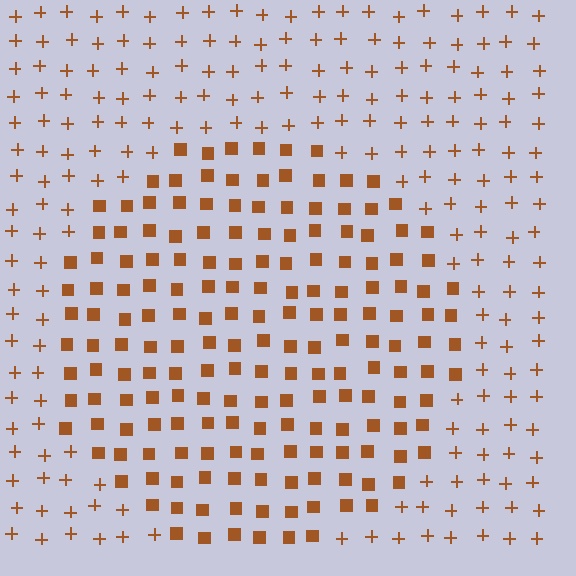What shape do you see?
I see a circle.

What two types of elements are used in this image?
The image uses squares inside the circle region and plus signs outside it.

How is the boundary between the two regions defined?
The boundary is defined by a change in element shape: squares inside vs. plus signs outside. All elements share the same color and spacing.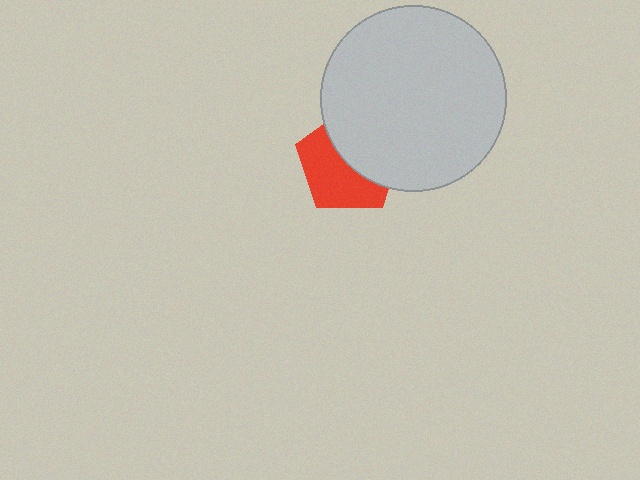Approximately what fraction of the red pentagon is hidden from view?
Roughly 48% of the red pentagon is hidden behind the light gray circle.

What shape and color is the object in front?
The object in front is a light gray circle.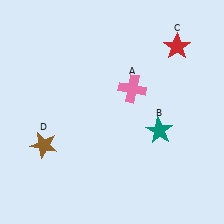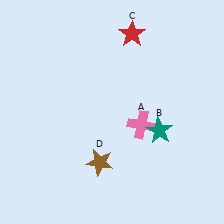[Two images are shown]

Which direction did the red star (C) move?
The red star (C) moved left.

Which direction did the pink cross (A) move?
The pink cross (A) moved down.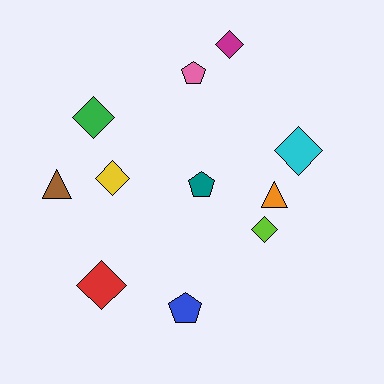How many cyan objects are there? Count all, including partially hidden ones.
There is 1 cyan object.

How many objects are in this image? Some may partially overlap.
There are 11 objects.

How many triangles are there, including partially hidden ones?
There are 2 triangles.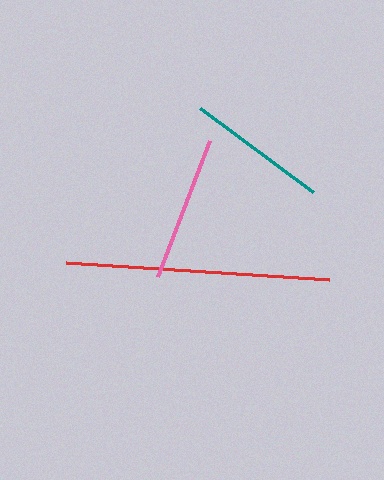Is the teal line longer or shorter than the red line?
The red line is longer than the teal line.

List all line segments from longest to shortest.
From longest to shortest: red, pink, teal.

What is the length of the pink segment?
The pink segment is approximately 145 pixels long.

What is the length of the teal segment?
The teal segment is approximately 140 pixels long.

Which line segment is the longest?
The red line is the longest at approximately 263 pixels.